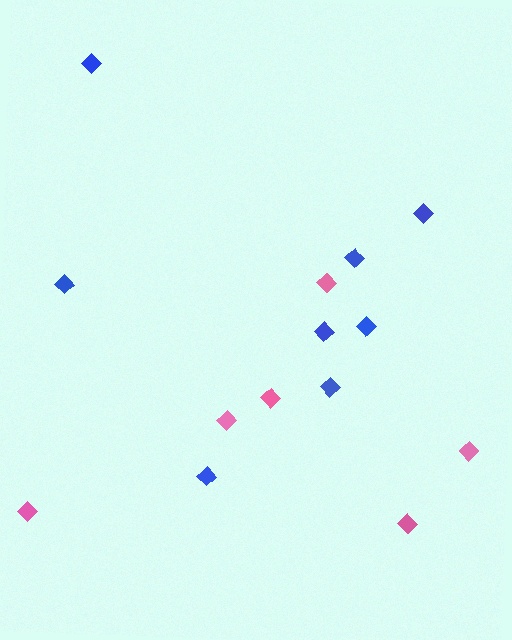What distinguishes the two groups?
There are 2 groups: one group of blue diamonds (8) and one group of pink diamonds (6).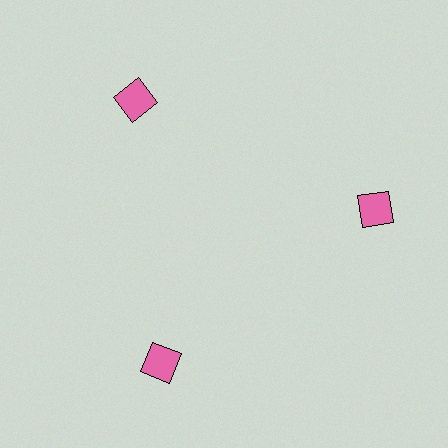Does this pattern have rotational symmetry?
Yes, this pattern has 3-fold rotational symmetry. It looks the same after rotating 120 degrees around the center.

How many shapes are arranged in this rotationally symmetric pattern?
There are 3 shapes, arranged in 3 groups of 1.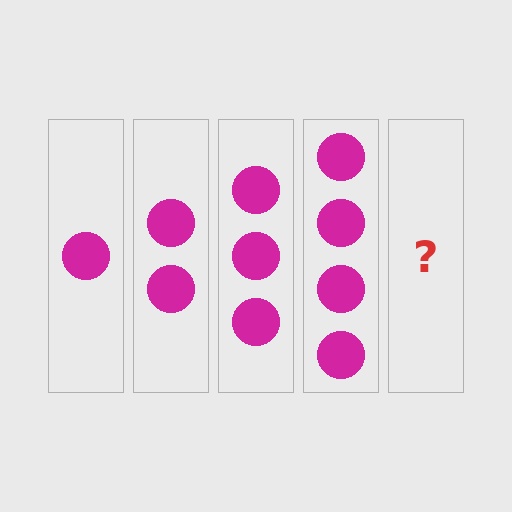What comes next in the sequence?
The next element should be 5 circles.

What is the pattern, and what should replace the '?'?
The pattern is that each step adds one more circle. The '?' should be 5 circles.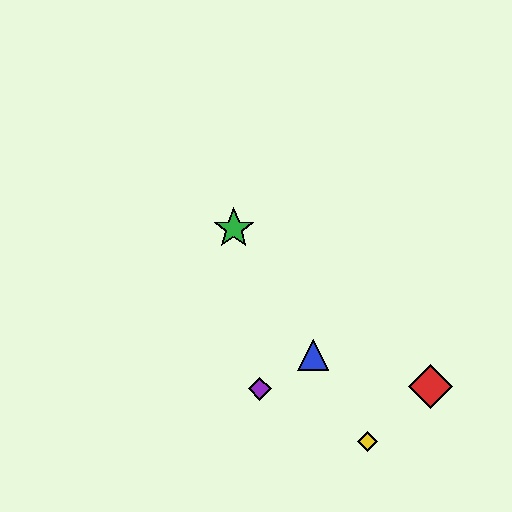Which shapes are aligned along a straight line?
The blue triangle, the green star, the yellow diamond are aligned along a straight line.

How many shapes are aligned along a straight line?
3 shapes (the blue triangle, the green star, the yellow diamond) are aligned along a straight line.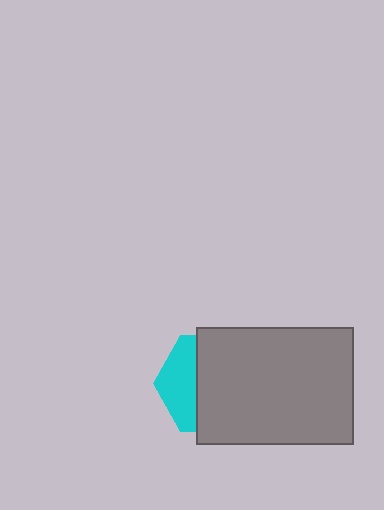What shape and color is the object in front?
The object in front is a gray rectangle.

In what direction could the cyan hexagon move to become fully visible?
The cyan hexagon could move left. That would shift it out from behind the gray rectangle entirely.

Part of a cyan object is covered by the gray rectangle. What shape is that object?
It is a hexagon.